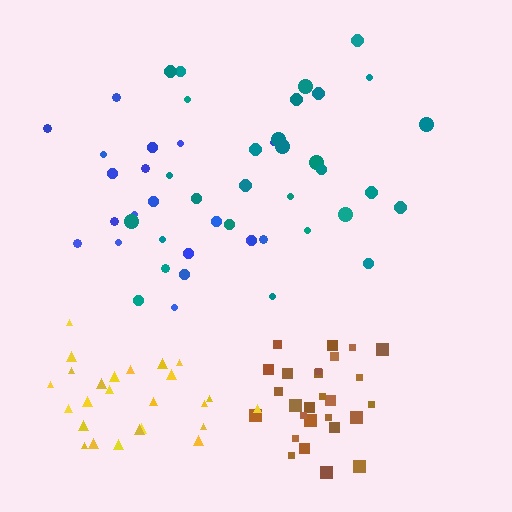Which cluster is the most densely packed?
Brown.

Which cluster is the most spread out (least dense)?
Blue.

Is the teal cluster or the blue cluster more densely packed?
Teal.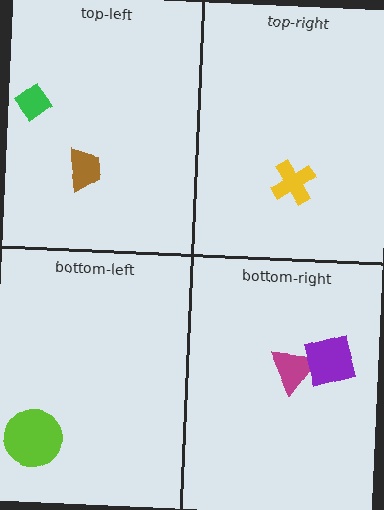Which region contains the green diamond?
The top-left region.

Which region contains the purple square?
The bottom-right region.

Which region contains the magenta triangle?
The bottom-right region.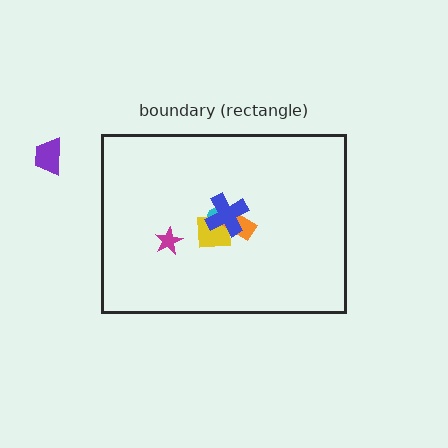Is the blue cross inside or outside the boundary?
Inside.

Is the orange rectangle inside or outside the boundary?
Inside.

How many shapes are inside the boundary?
5 inside, 1 outside.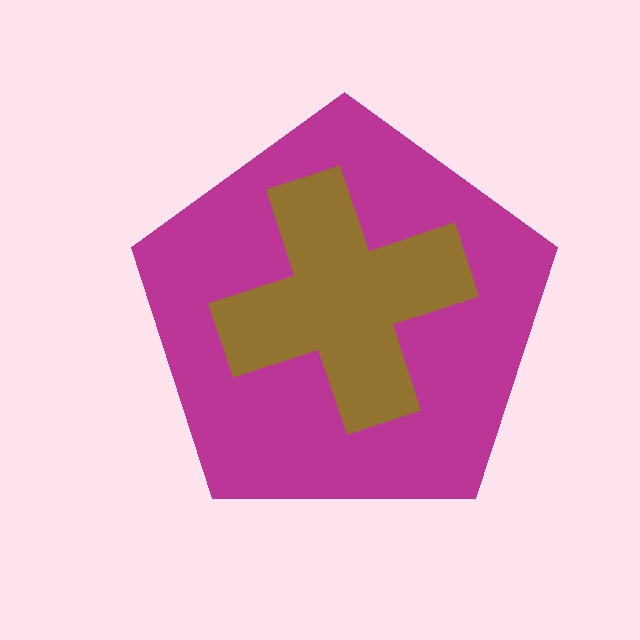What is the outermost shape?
The magenta pentagon.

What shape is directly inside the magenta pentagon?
The brown cross.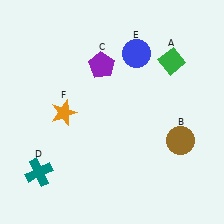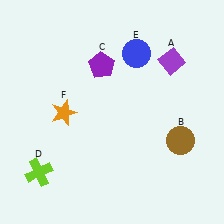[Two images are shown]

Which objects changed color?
A changed from green to purple. D changed from teal to lime.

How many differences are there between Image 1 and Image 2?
There are 2 differences between the two images.